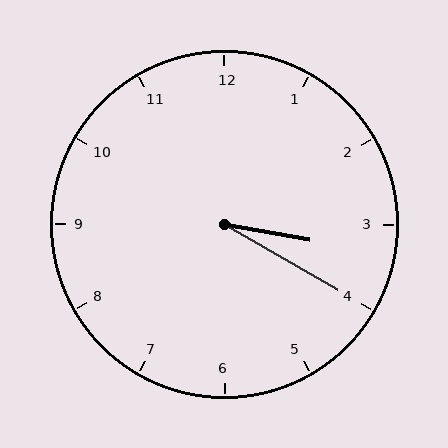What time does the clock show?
3:20.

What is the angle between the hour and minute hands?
Approximately 20 degrees.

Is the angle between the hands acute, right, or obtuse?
It is acute.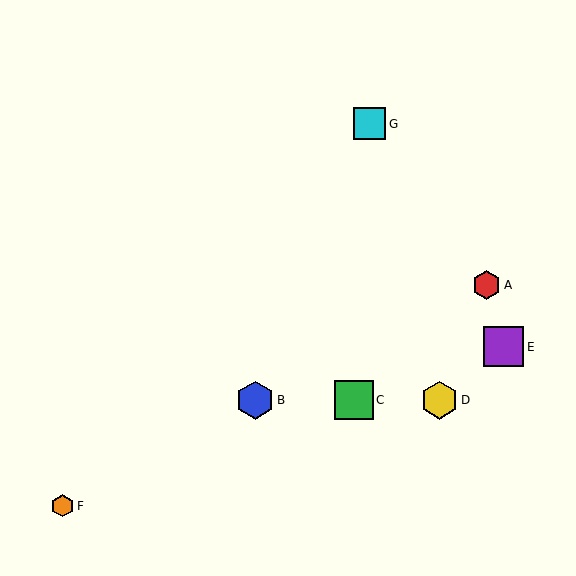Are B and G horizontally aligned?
No, B is at y≈400 and G is at y≈124.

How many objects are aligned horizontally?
3 objects (B, C, D) are aligned horizontally.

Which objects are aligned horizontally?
Objects B, C, D are aligned horizontally.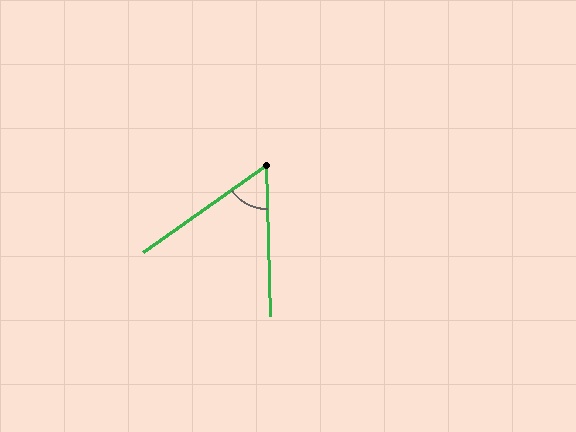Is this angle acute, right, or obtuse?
It is acute.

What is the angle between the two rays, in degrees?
Approximately 56 degrees.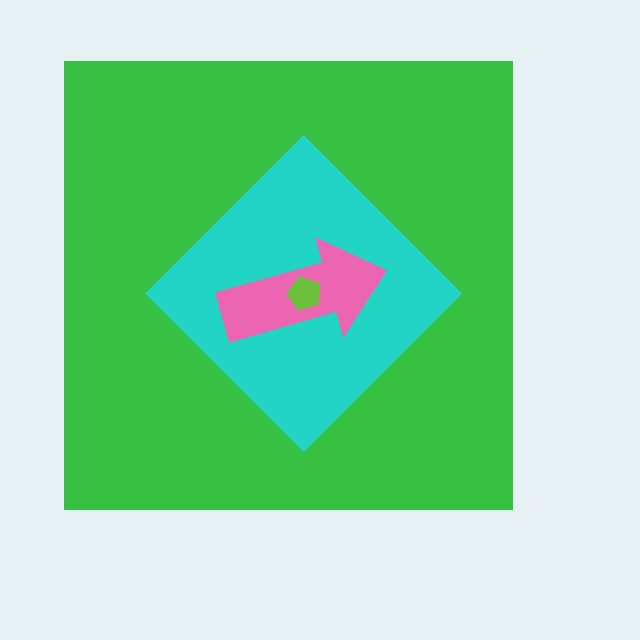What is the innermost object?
The lime pentagon.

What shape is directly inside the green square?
The cyan diamond.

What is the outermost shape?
The green square.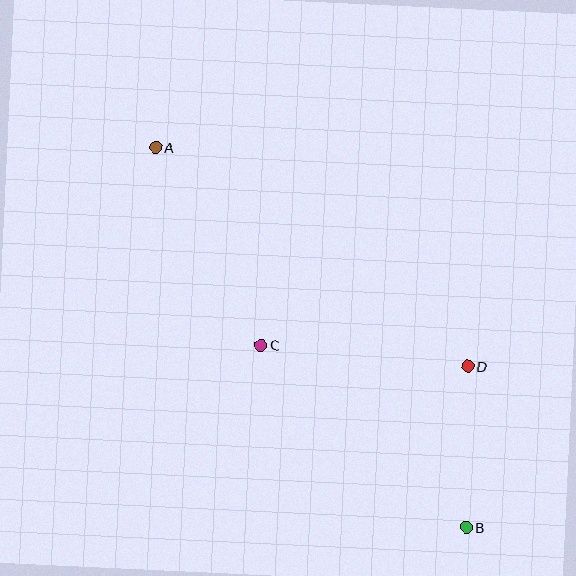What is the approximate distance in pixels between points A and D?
The distance between A and D is approximately 381 pixels.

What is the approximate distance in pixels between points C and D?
The distance between C and D is approximately 208 pixels.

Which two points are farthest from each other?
Points A and B are farthest from each other.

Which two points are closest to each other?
Points B and D are closest to each other.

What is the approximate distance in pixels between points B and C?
The distance between B and C is approximately 275 pixels.